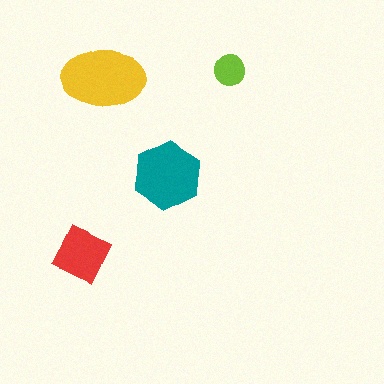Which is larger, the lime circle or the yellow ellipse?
The yellow ellipse.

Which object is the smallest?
The lime circle.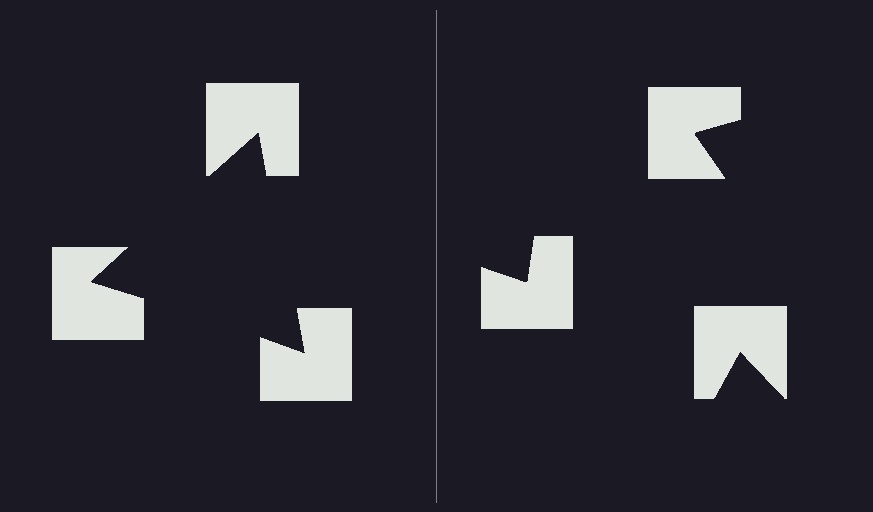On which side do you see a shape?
An illusory triangle appears on the left side. On the right side the wedge cuts are rotated, so no coherent shape forms.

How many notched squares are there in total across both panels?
6 — 3 on each side.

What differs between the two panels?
The notched squares are positioned identically on both sides; only the wedge orientations differ. On the left they align to a triangle; on the right they are misaligned.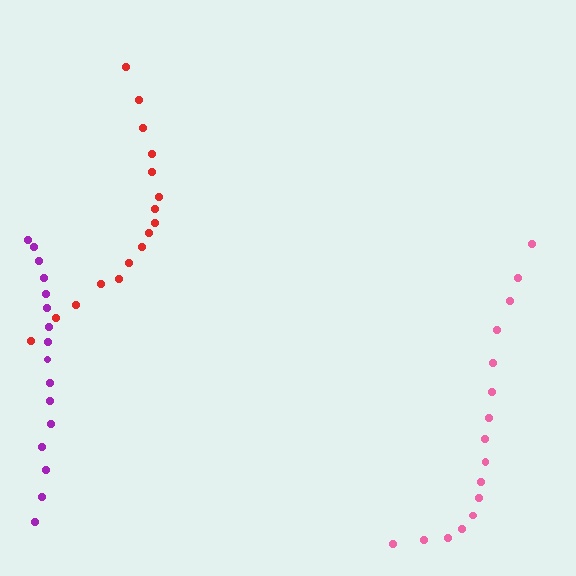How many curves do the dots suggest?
There are 3 distinct paths.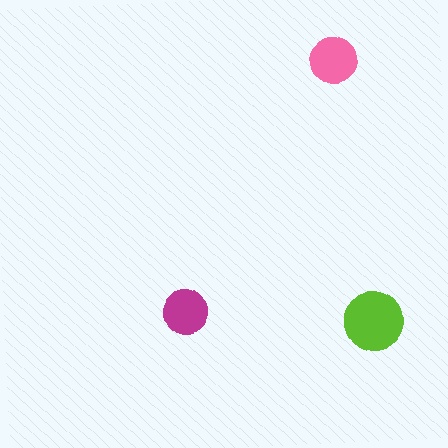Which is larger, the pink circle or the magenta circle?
The pink one.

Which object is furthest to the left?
The magenta circle is leftmost.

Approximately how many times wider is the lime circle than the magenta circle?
About 1.5 times wider.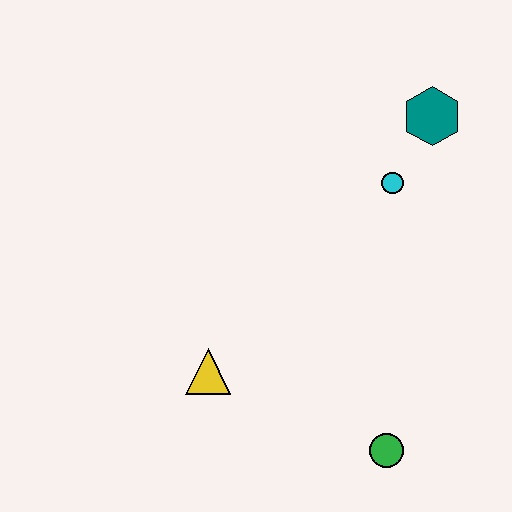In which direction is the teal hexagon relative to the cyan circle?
The teal hexagon is above the cyan circle.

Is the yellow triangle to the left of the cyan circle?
Yes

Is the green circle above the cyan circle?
No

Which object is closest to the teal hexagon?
The cyan circle is closest to the teal hexagon.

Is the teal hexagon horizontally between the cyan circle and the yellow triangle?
No